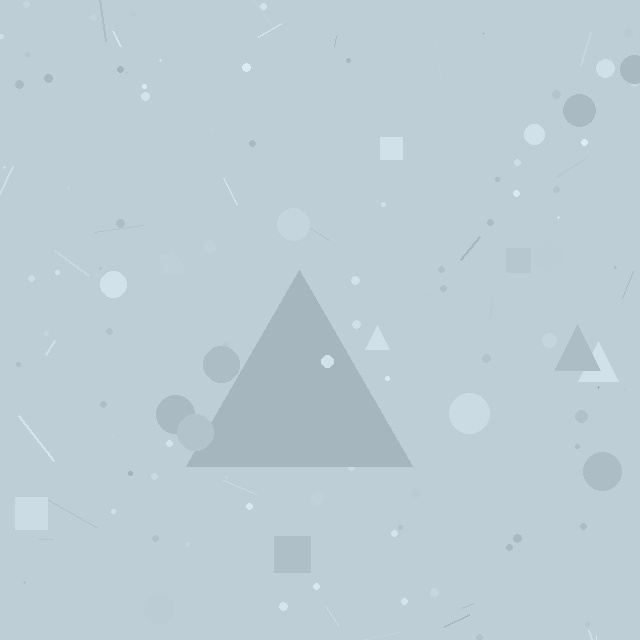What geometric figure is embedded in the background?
A triangle is embedded in the background.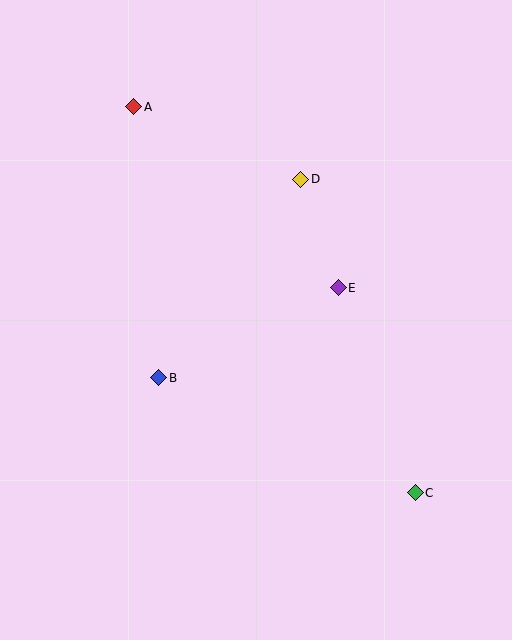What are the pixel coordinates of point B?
Point B is at (159, 378).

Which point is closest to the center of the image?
Point E at (338, 288) is closest to the center.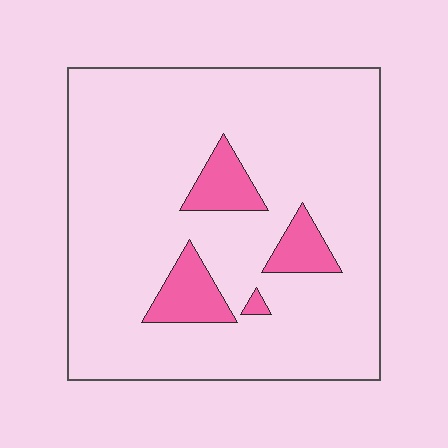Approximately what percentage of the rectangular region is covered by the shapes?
Approximately 10%.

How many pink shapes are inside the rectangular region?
4.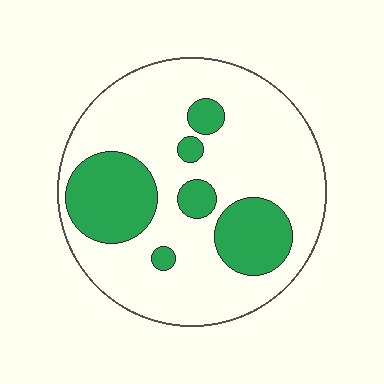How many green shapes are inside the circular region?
6.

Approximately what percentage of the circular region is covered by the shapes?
Approximately 25%.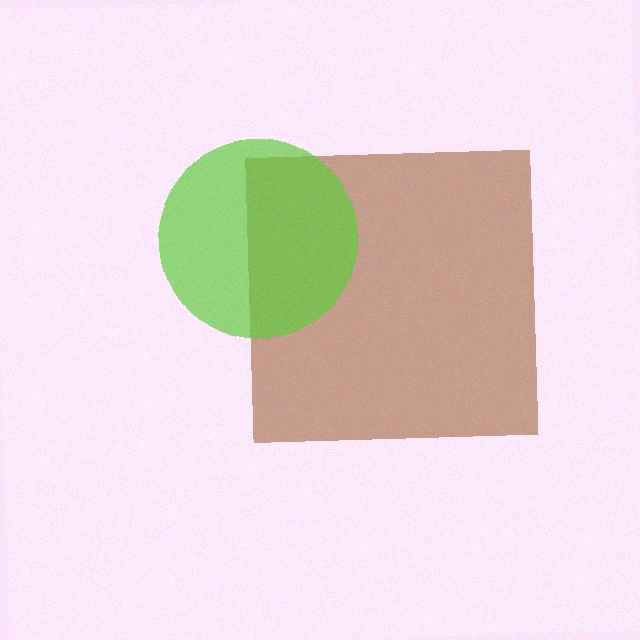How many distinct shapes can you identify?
There are 2 distinct shapes: a brown square, a lime circle.